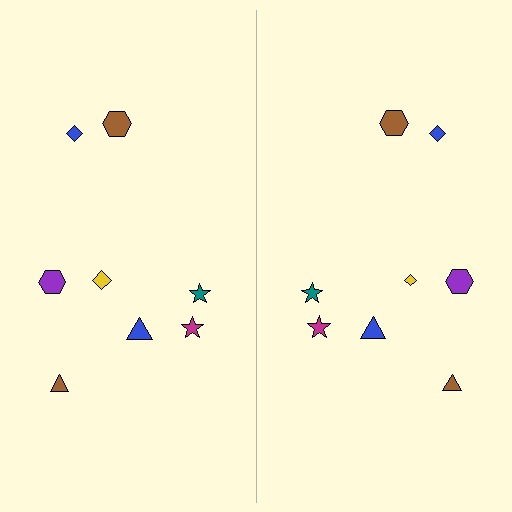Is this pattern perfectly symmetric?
No, the pattern is not perfectly symmetric. The yellow diamond on the right side has a different size than its mirror counterpart.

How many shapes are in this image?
There are 16 shapes in this image.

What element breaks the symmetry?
The yellow diamond on the right side has a different size than its mirror counterpart.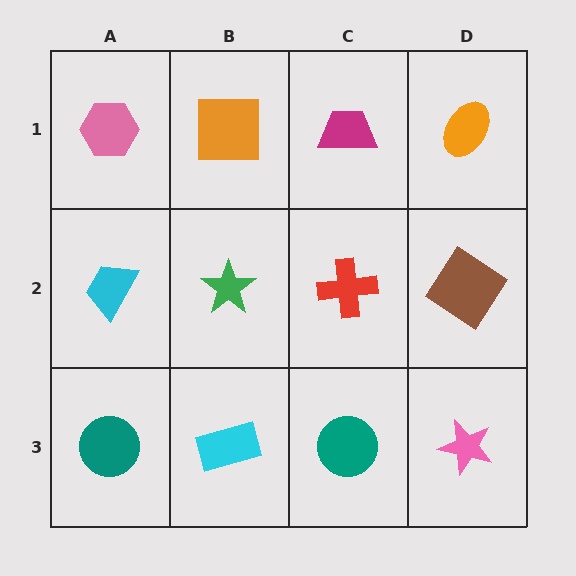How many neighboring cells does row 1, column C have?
3.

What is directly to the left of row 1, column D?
A magenta trapezoid.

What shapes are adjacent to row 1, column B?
A green star (row 2, column B), a pink hexagon (row 1, column A), a magenta trapezoid (row 1, column C).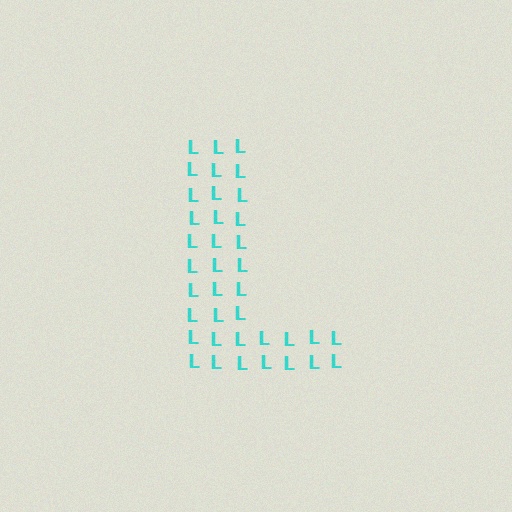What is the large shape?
The large shape is the letter L.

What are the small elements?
The small elements are letter L's.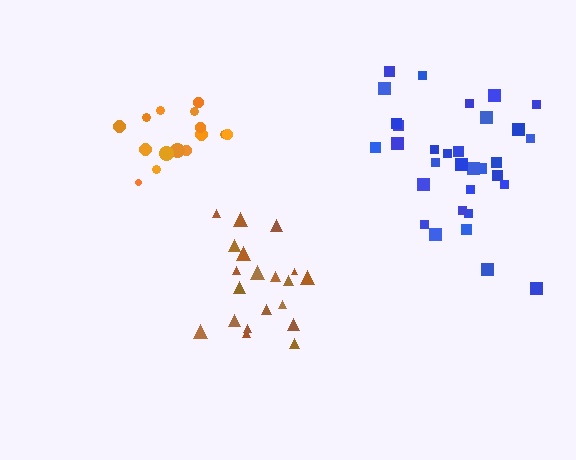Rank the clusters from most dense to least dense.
orange, brown, blue.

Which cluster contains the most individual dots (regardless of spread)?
Blue (32).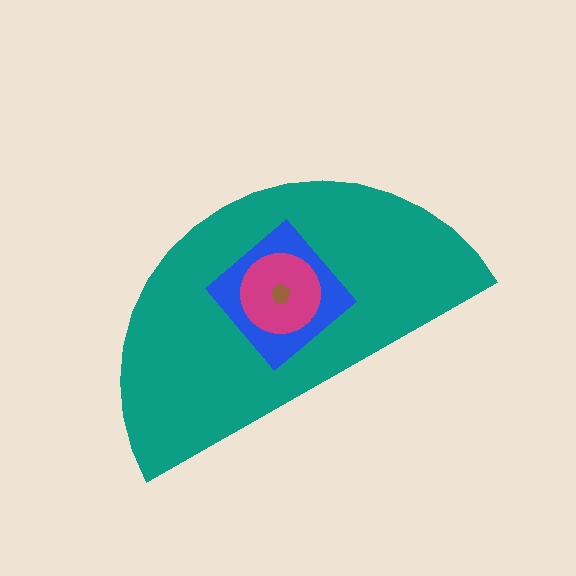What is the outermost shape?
The teal semicircle.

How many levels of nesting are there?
4.